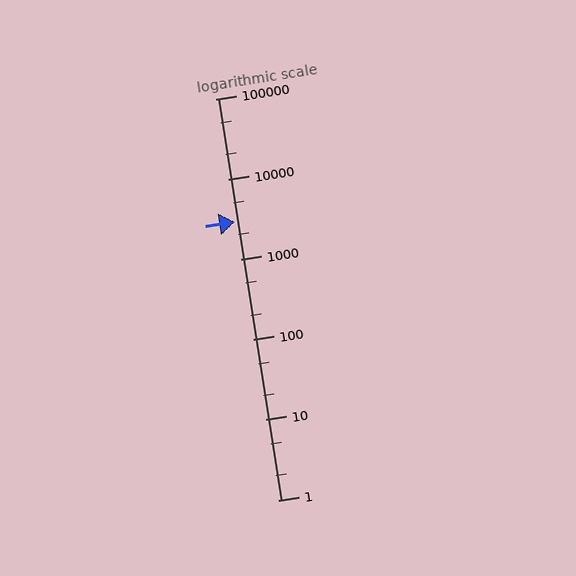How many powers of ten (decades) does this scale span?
The scale spans 5 decades, from 1 to 100000.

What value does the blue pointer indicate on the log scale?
The pointer indicates approximately 2900.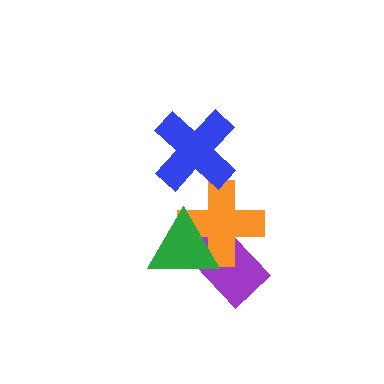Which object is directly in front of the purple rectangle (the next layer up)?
The orange cross is directly in front of the purple rectangle.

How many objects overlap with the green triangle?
2 objects overlap with the green triangle.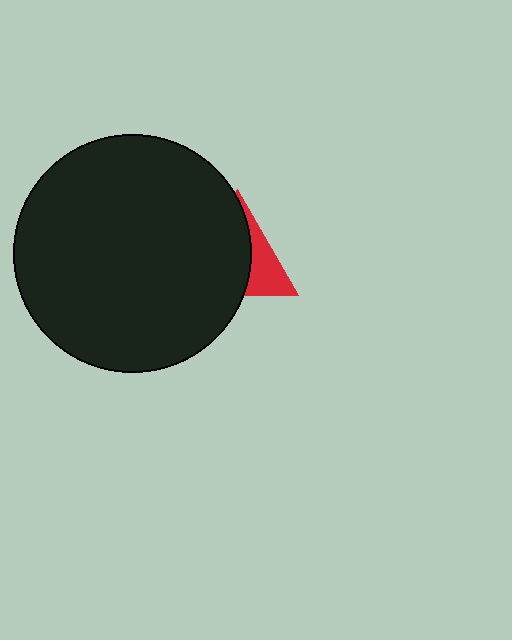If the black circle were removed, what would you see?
You would see the complete red triangle.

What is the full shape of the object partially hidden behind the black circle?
The partially hidden object is a red triangle.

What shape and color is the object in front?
The object in front is a black circle.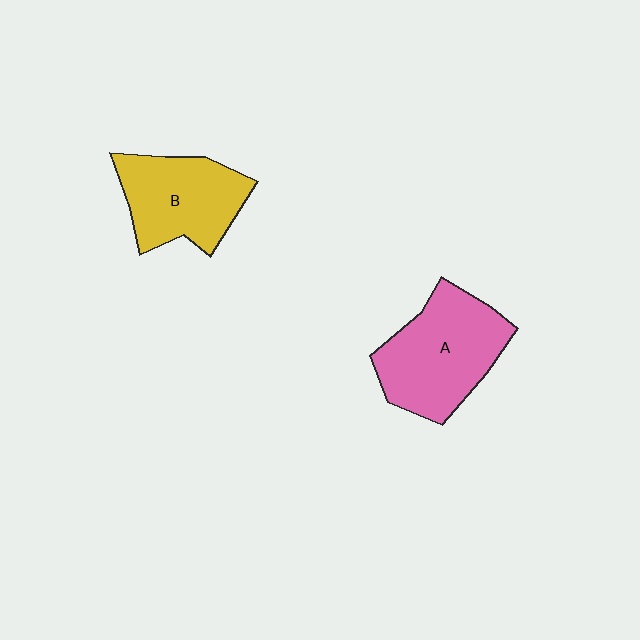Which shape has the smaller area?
Shape B (yellow).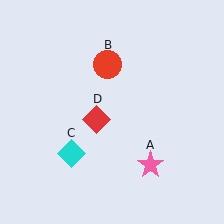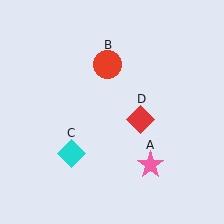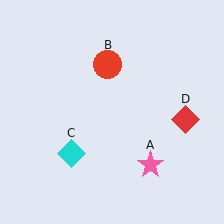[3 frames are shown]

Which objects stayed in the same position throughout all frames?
Pink star (object A) and red circle (object B) and cyan diamond (object C) remained stationary.